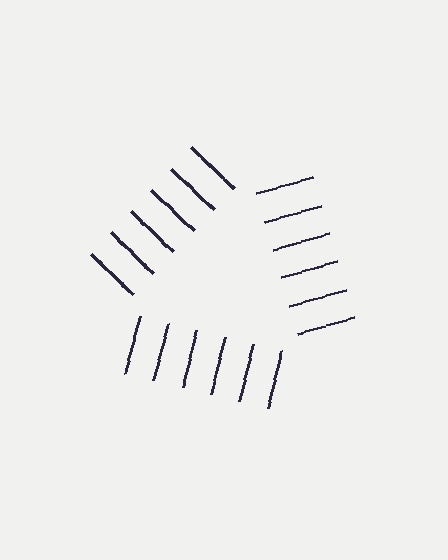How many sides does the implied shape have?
3 sides — the line-ends trace a triangle.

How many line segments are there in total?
18 — 6 along each of the 3 edges.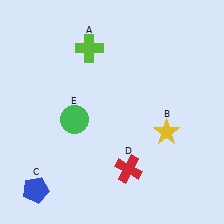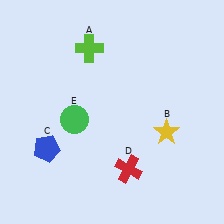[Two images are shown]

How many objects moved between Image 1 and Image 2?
1 object moved between the two images.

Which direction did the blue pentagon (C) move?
The blue pentagon (C) moved up.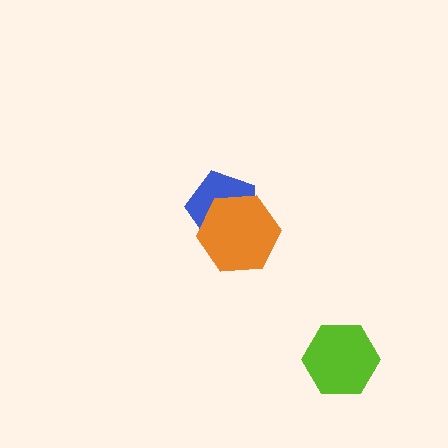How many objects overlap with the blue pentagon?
1 object overlaps with the blue pentagon.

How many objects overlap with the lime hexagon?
0 objects overlap with the lime hexagon.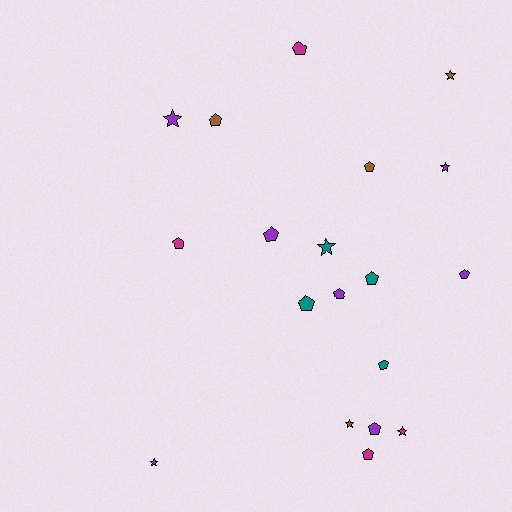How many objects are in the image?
There are 19 objects.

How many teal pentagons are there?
There are 3 teal pentagons.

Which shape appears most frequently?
Pentagon, with 12 objects.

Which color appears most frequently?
Purple, with 7 objects.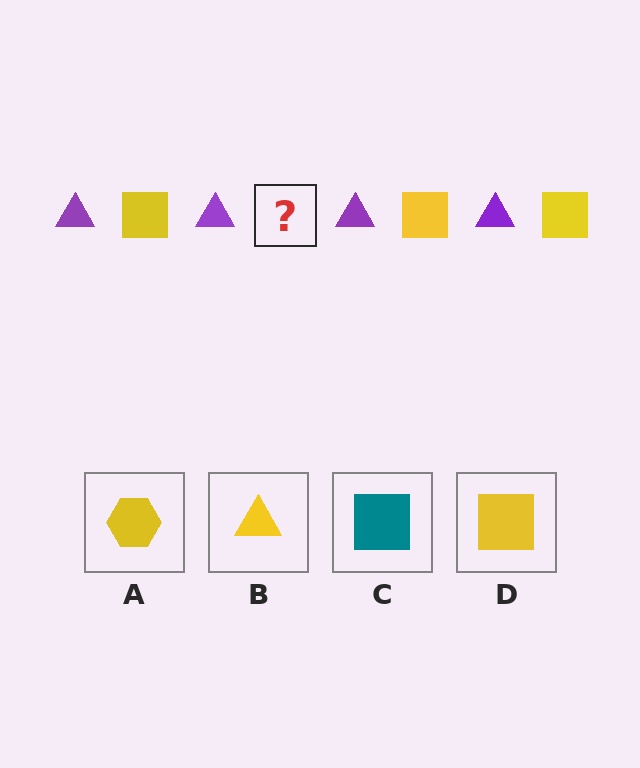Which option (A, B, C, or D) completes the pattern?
D.